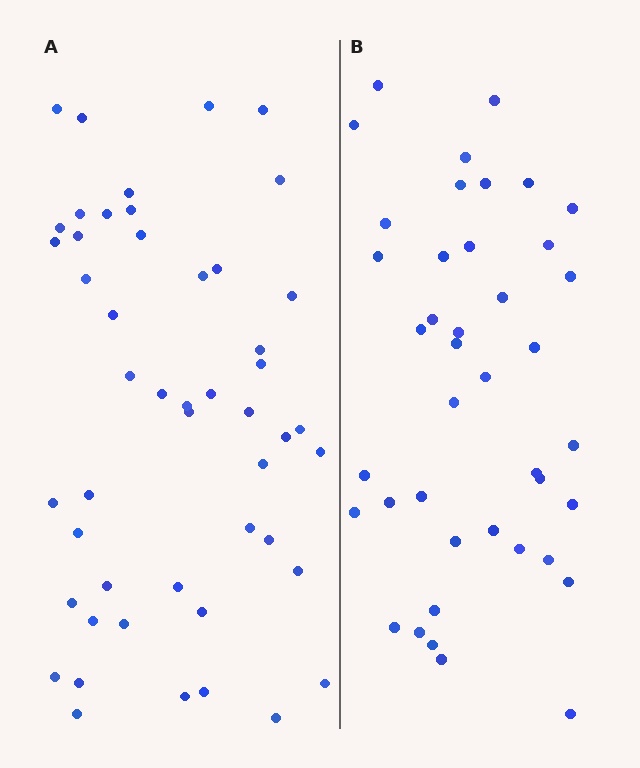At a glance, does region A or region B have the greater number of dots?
Region A (the left region) has more dots.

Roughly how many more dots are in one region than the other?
Region A has roughly 8 or so more dots than region B.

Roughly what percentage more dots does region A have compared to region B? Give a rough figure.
About 20% more.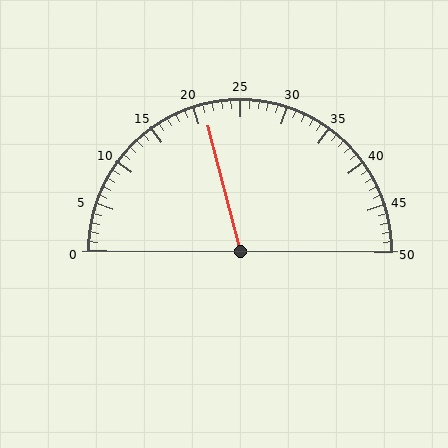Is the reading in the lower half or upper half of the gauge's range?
The reading is in the lower half of the range (0 to 50).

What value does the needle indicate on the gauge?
The needle indicates approximately 21.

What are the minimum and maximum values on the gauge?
The gauge ranges from 0 to 50.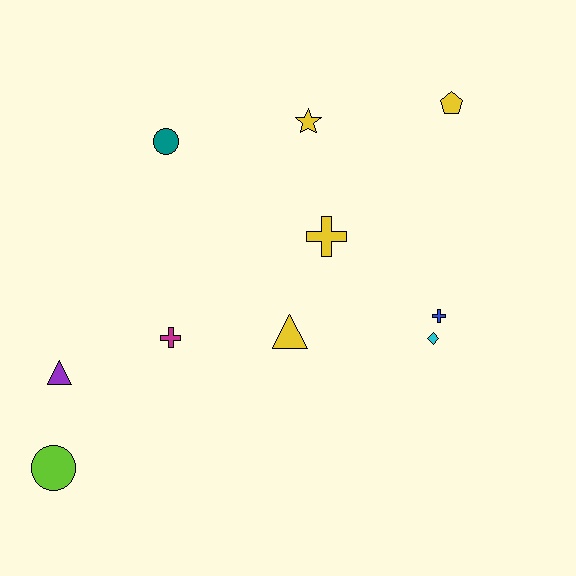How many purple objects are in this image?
There is 1 purple object.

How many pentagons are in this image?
There is 1 pentagon.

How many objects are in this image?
There are 10 objects.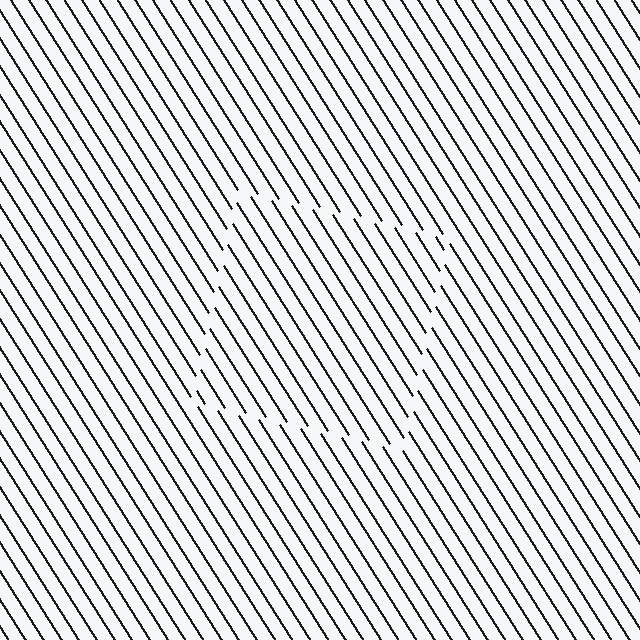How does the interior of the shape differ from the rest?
The interior of the shape contains the same grating, shifted by half a period — the contour is defined by the phase discontinuity where line-ends from the inner and outer gratings abut.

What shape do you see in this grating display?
An illusory square. The interior of the shape contains the same grating, shifted by half a period — the contour is defined by the phase discontinuity where line-ends from the inner and outer gratings abut.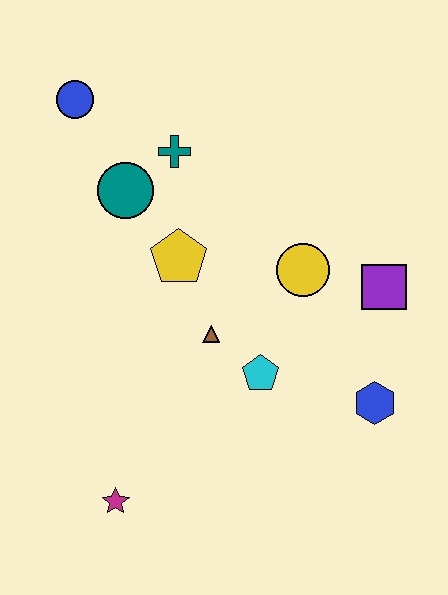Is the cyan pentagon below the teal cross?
Yes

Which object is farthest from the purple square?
The blue circle is farthest from the purple square.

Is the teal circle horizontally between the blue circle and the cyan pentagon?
Yes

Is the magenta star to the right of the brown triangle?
No